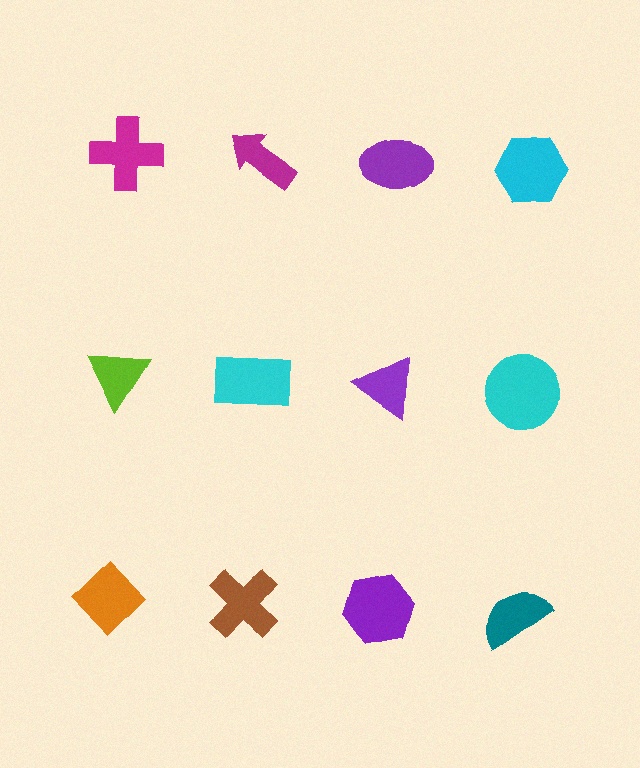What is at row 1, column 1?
A magenta cross.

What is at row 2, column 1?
A lime triangle.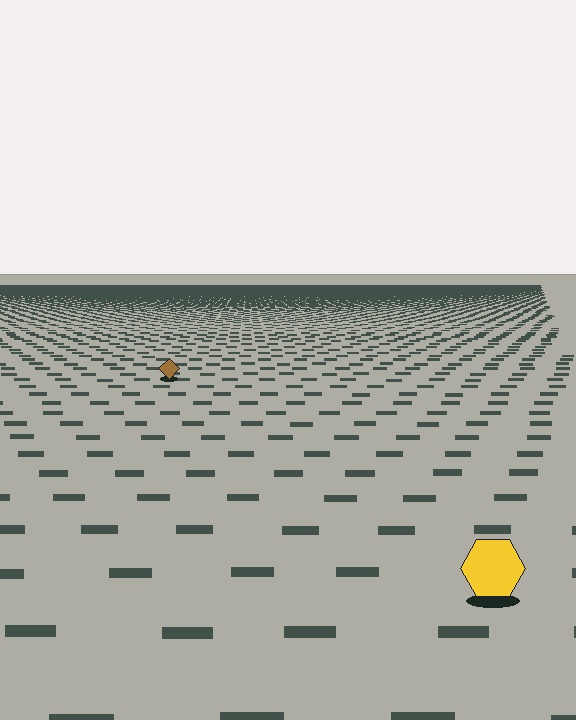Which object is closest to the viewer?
The yellow hexagon is closest. The texture marks near it are larger and more spread out.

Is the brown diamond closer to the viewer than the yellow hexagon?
No. The yellow hexagon is closer — you can tell from the texture gradient: the ground texture is coarser near it.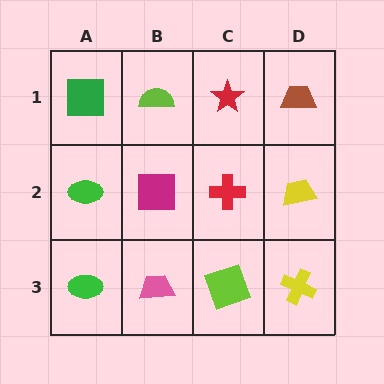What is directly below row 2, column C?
A lime square.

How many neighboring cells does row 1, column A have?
2.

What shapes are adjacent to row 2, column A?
A green square (row 1, column A), a green ellipse (row 3, column A), a magenta square (row 2, column B).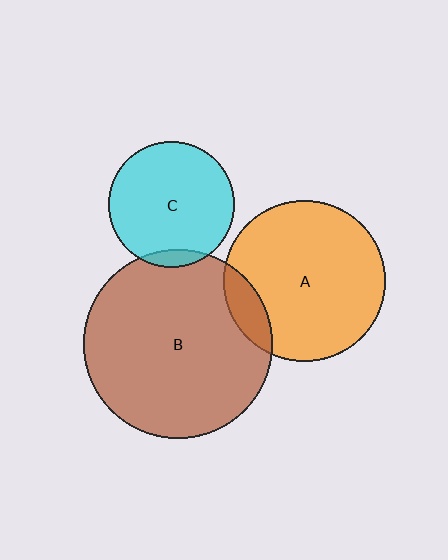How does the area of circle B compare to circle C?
Approximately 2.2 times.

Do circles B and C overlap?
Yes.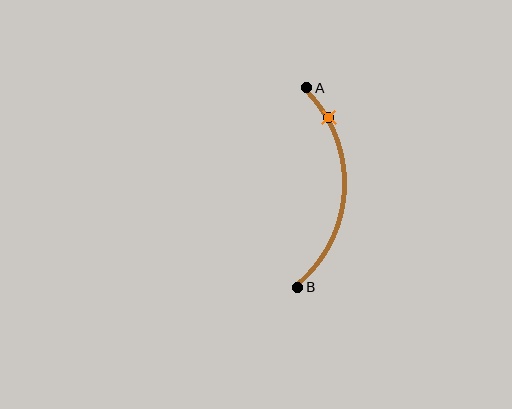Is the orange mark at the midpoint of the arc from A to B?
No. The orange mark lies on the arc but is closer to endpoint A. The arc midpoint would be at the point on the curve equidistant along the arc from both A and B.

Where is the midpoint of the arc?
The arc midpoint is the point on the curve farthest from the straight line joining A and B. It sits to the right of that line.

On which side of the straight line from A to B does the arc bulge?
The arc bulges to the right of the straight line connecting A and B.